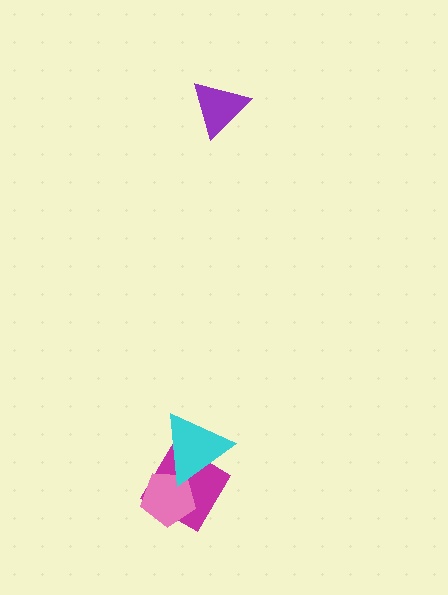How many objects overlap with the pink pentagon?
2 objects overlap with the pink pentagon.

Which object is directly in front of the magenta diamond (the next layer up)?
The pink pentagon is directly in front of the magenta diamond.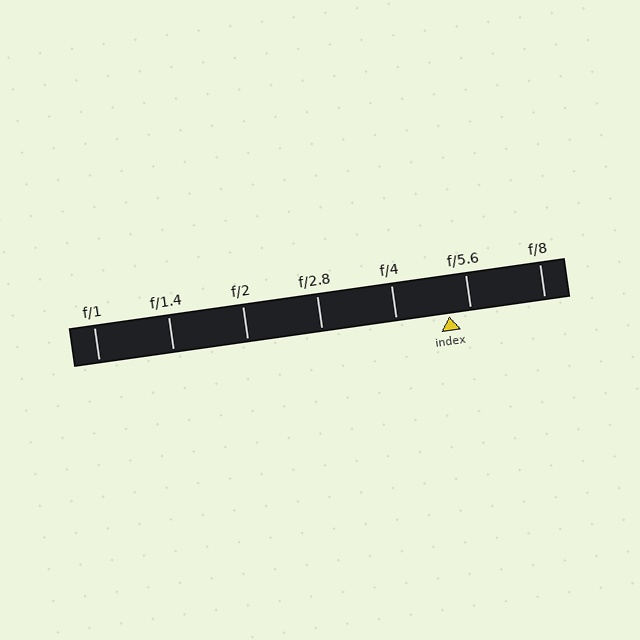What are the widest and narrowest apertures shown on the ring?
The widest aperture shown is f/1 and the narrowest is f/8.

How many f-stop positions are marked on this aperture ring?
There are 7 f-stop positions marked.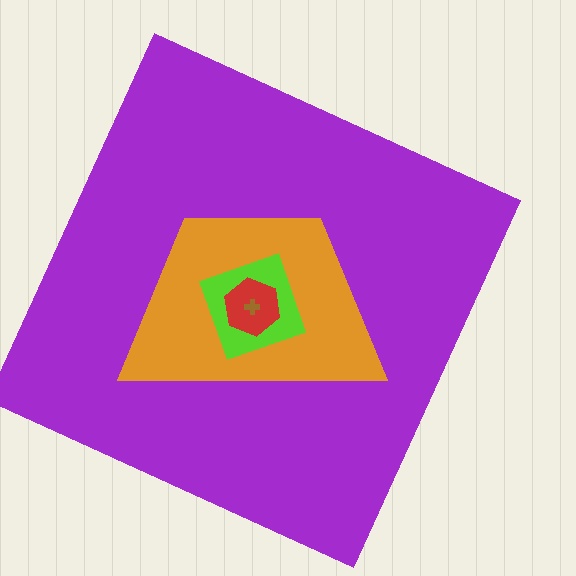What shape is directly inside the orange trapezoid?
The lime diamond.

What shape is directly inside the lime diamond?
The red hexagon.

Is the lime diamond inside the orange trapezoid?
Yes.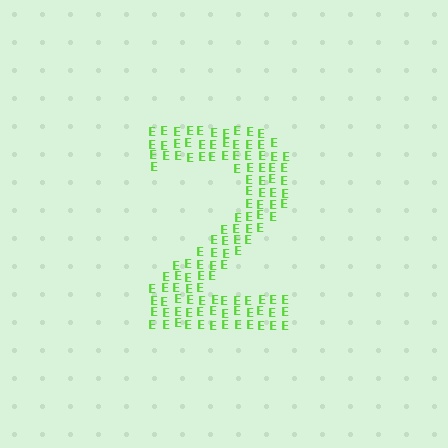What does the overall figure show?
The overall figure shows the digit 2.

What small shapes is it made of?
It is made of small letter E's.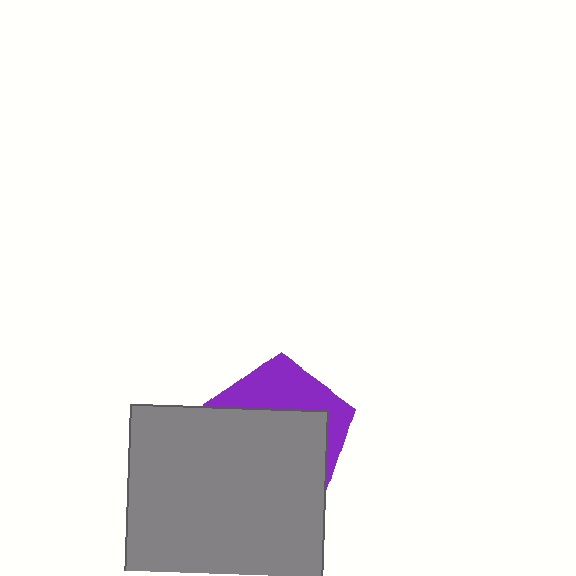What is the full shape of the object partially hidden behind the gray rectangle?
The partially hidden object is a purple pentagon.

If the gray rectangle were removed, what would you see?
You would see the complete purple pentagon.